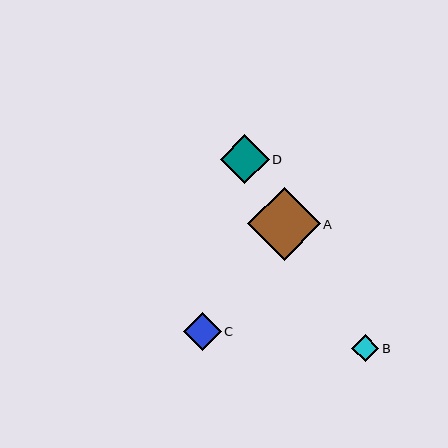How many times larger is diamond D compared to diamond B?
Diamond D is approximately 1.8 times the size of diamond B.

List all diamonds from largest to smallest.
From largest to smallest: A, D, C, B.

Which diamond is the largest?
Diamond A is the largest with a size of approximately 72 pixels.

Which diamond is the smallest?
Diamond B is the smallest with a size of approximately 27 pixels.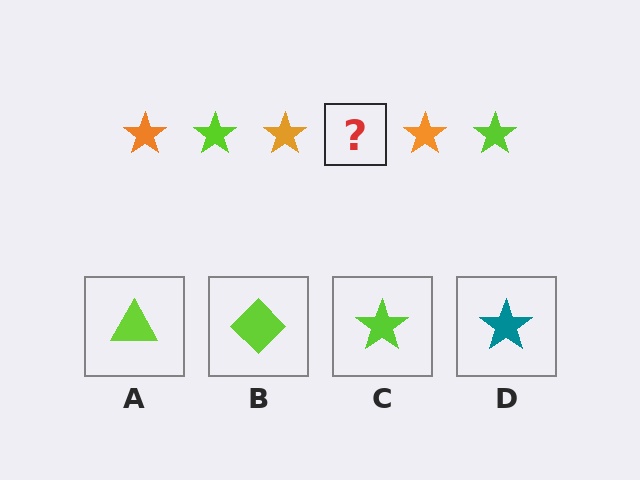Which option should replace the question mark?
Option C.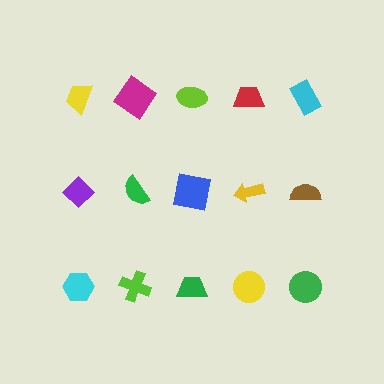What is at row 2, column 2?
A green semicircle.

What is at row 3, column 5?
A green circle.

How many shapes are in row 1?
5 shapes.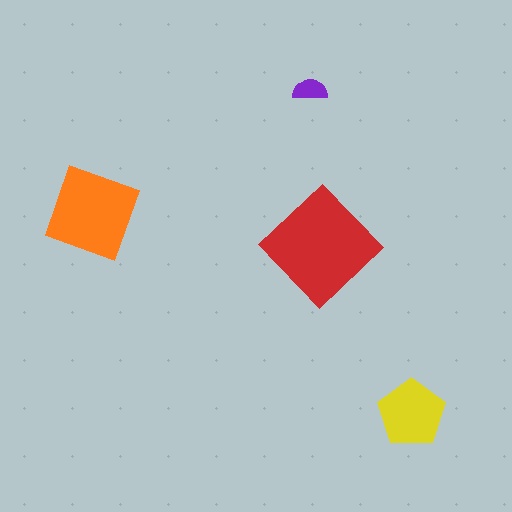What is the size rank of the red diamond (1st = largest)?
1st.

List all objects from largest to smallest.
The red diamond, the orange square, the yellow pentagon, the purple semicircle.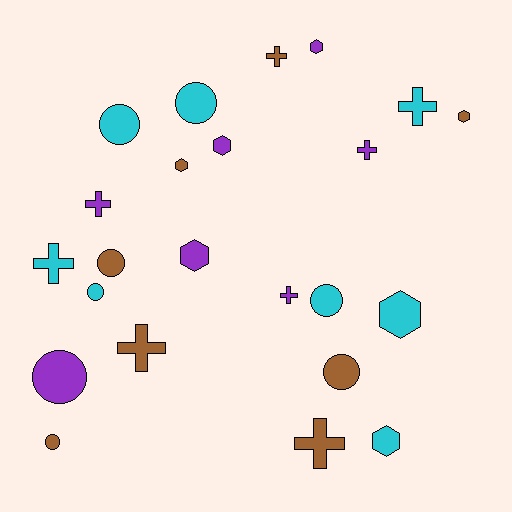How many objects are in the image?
There are 23 objects.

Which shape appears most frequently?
Cross, with 8 objects.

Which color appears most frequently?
Cyan, with 8 objects.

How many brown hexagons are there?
There are 2 brown hexagons.